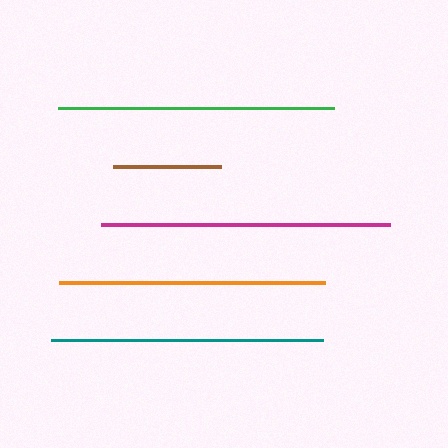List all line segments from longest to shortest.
From longest to shortest: magenta, green, teal, orange, brown.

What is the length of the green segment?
The green segment is approximately 275 pixels long.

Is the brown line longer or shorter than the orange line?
The orange line is longer than the brown line.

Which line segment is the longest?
The magenta line is the longest at approximately 289 pixels.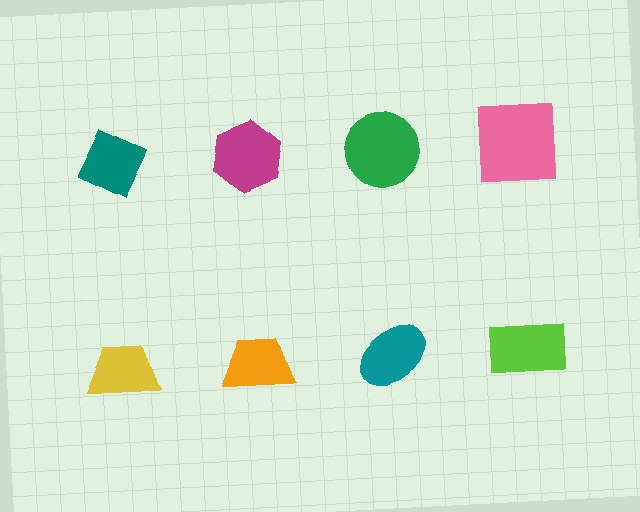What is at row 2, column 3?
A teal ellipse.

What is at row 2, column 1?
A yellow trapezoid.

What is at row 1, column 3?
A green circle.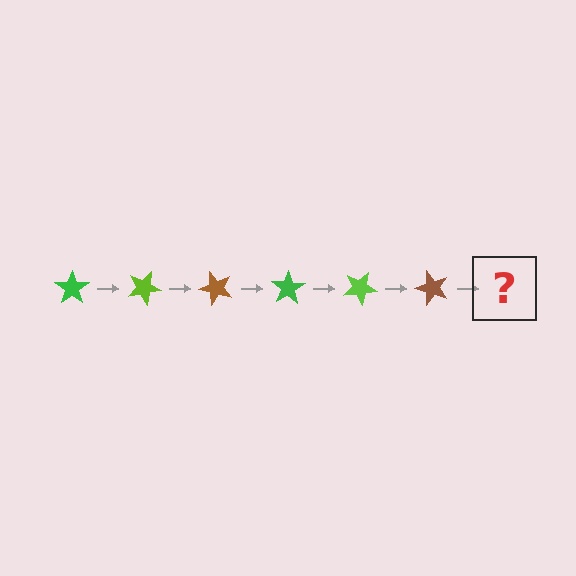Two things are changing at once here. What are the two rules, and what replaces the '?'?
The two rules are that it rotates 25 degrees each step and the color cycles through green, lime, and brown. The '?' should be a green star, rotated 150 degrees from the start.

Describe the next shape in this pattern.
It should be a green star, rotated 150 degrees from the start.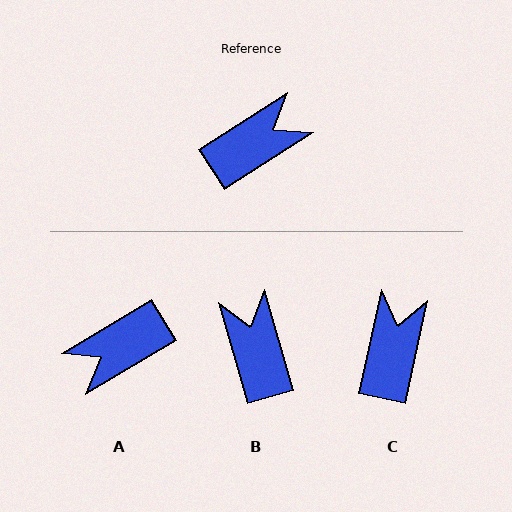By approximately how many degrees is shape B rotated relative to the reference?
Approximately 73 degrees counter-clockwise.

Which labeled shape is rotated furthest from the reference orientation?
A, about 178 degrees away.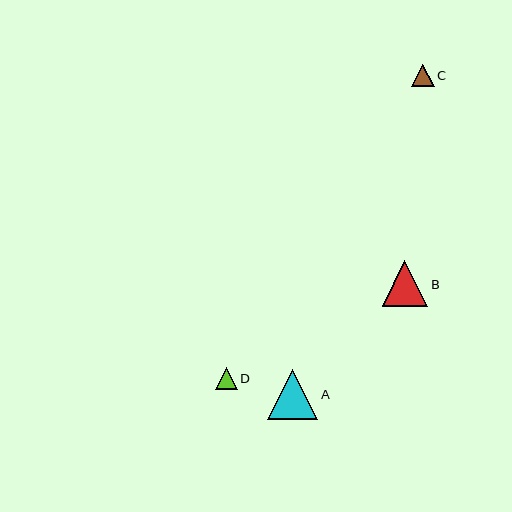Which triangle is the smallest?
Triangle D is the smallest with a size of approximately 22 pixels.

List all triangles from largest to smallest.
From largest to smallest: A, B, C, D.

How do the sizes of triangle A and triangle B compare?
Triangle A and triangle B are approximately the same size.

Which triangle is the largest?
Triangle A is the largest with a size of approximately 50 pixels.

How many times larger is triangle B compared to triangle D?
Triangle B is approximately 2.1 times the size of triangle D.